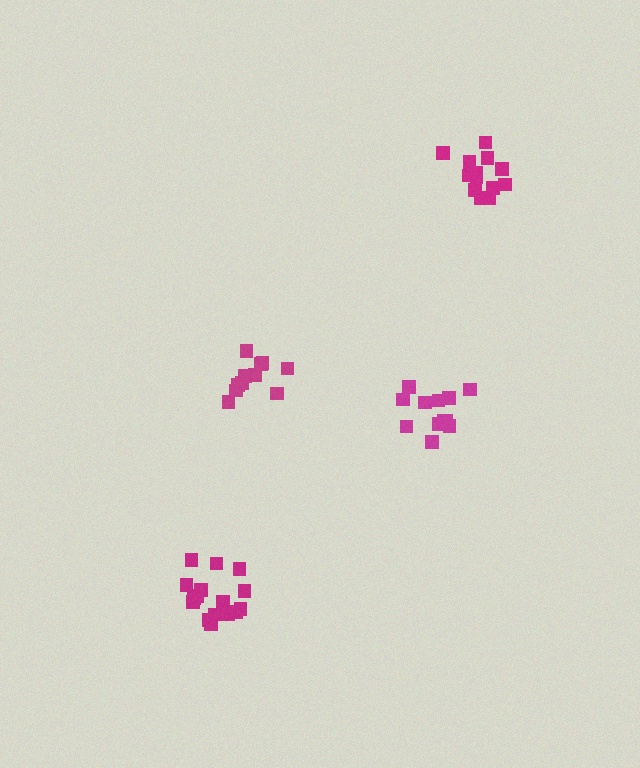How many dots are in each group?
Group 1: 13 dots, Group 2: 12 dots, Group 3: 11 dots, Group 4: 16 dots (52 total).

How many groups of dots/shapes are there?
There are 4 groups.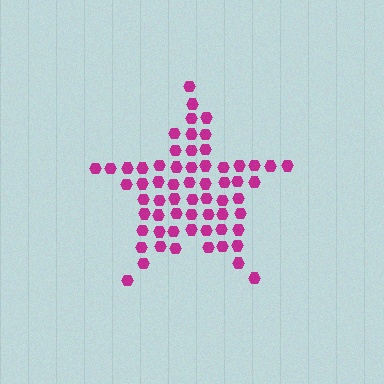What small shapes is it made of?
It is made of small hexagons.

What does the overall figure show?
The overall figure shows a star.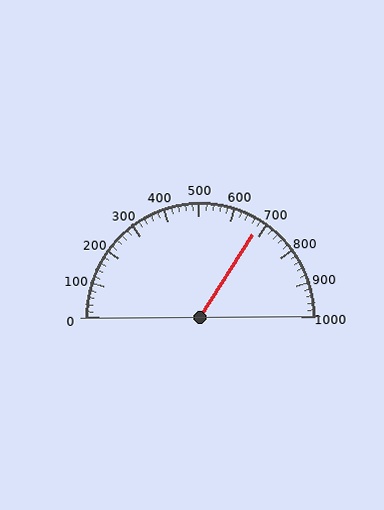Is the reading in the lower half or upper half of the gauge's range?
The reading is in the upper half of the range (0 to 1000).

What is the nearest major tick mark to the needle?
The nearest major tick mark is 700.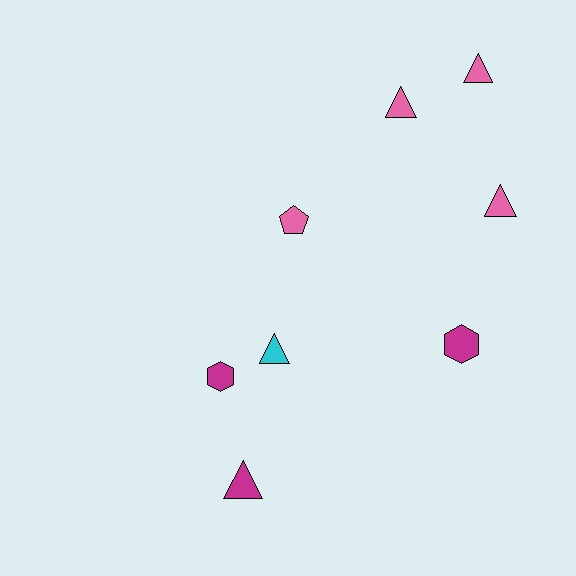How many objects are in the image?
There are 8 objects.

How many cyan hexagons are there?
There are no cyan hexagons.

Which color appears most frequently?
Pink, with 4 objects.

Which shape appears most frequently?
Triangle, with 5 objects.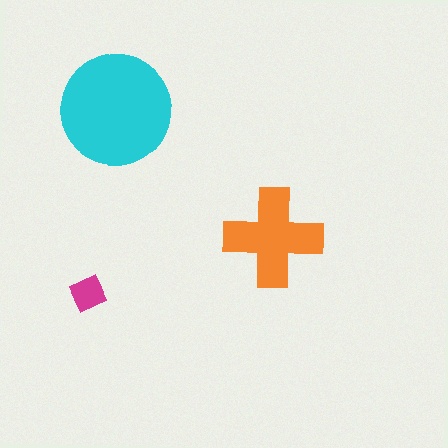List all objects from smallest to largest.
The magenta diamond, the orange cross, the cyan circle.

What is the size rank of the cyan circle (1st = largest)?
1st.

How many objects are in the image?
There are 3 objects in the image.